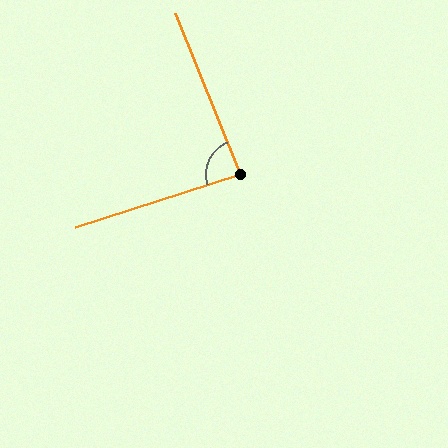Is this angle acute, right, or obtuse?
It is approximately a right angle.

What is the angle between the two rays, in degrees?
Approximately 86 degrees.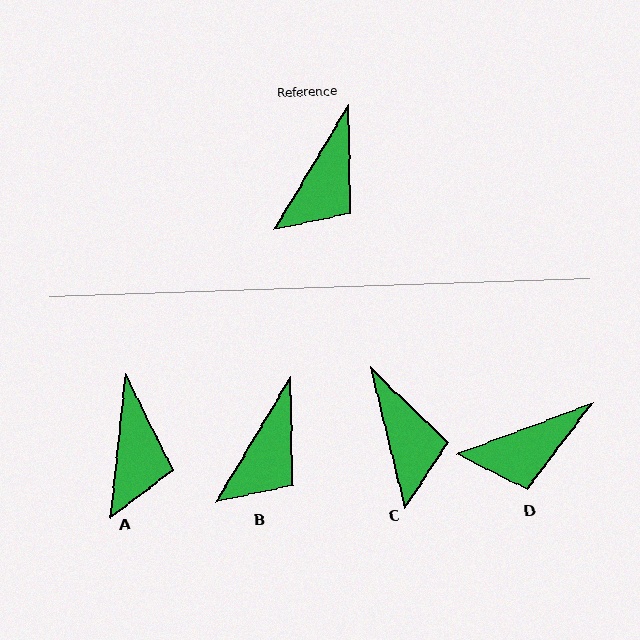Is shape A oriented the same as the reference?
No, it is off by about 25 degrees.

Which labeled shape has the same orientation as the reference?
B.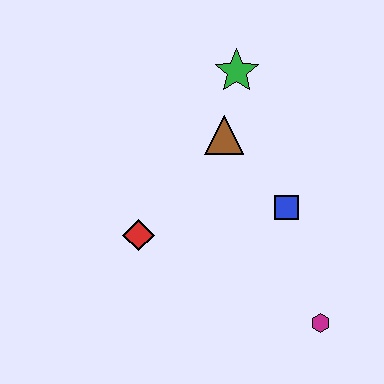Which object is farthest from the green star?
The magenta hexagon is farthest from the green star.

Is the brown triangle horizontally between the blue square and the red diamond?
Yes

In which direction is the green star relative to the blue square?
The green star is above the blue square.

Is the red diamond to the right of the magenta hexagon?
No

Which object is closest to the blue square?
The brown triangle is closest to the blue square.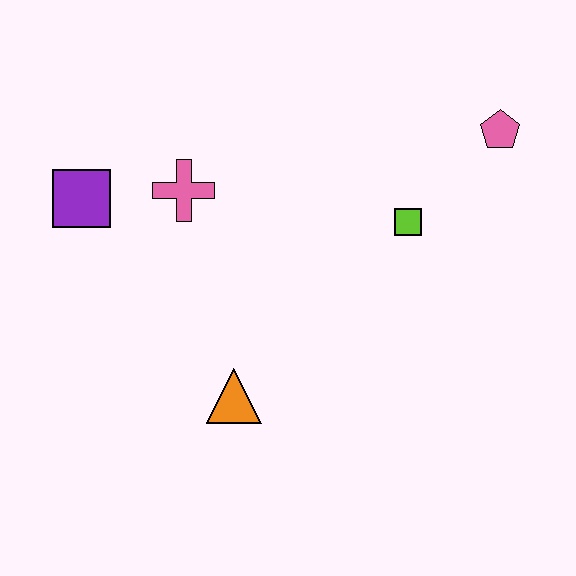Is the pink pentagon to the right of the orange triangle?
Yes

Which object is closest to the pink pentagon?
The lime square is closest to the pink pentagon.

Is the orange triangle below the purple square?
Yes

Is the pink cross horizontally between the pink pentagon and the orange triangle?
No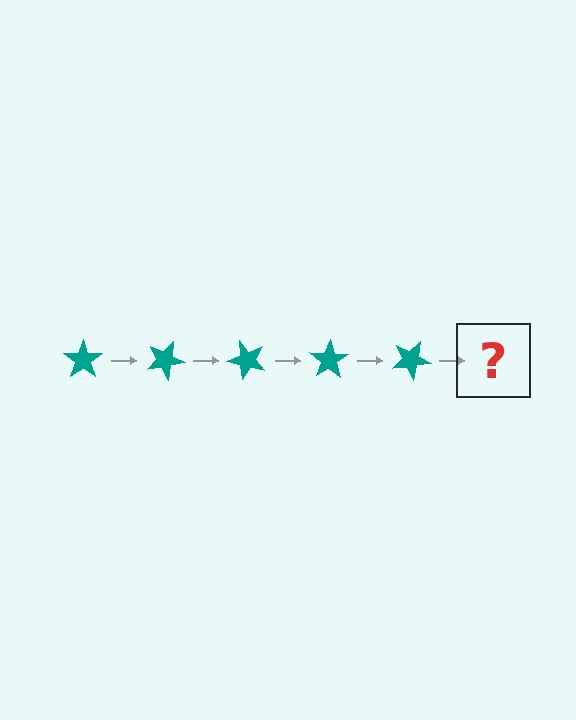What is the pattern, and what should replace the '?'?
The pattern is that the star rotates 25 degrees each step. The '?' should be a teal star rotated 125 degrees.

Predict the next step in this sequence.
The next step is a teal star rotated 125 degrees.